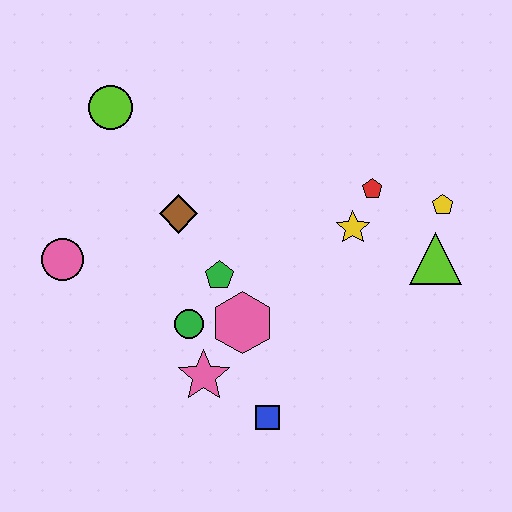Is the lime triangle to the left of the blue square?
No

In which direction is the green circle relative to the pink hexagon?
The green circle is to the left of the pink hexagon.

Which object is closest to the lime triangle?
The yellow pentagon is closest to the lime triangle.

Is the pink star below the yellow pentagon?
Yes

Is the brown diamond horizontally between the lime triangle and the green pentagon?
No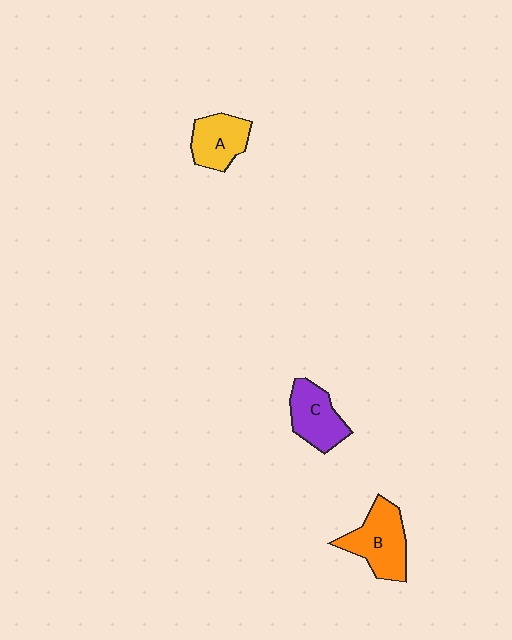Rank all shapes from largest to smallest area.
From largest to smallest: B (orange), C (purple), A (yellow).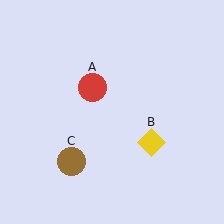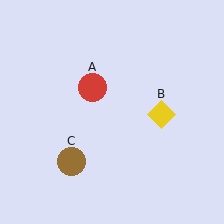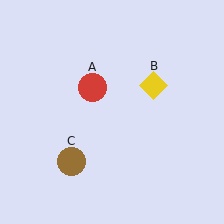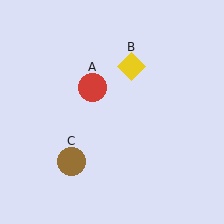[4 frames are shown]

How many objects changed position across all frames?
1 object changed position: yellow diamond (object B).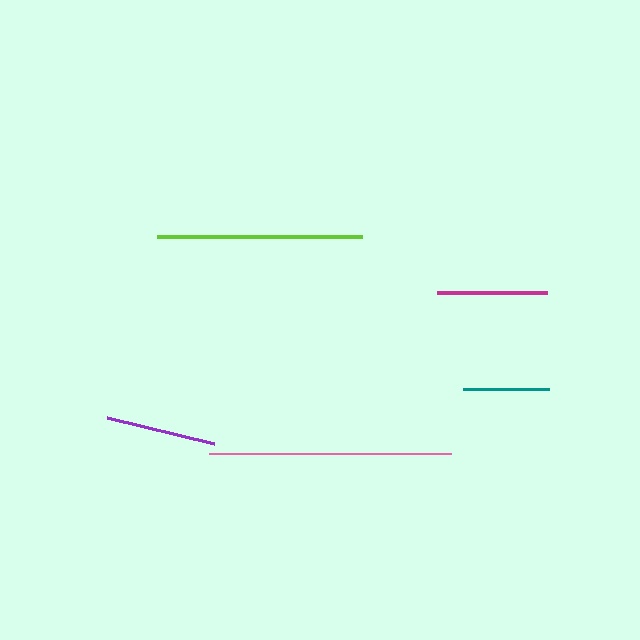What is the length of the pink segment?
The pink segment is approximately 242 pixels long.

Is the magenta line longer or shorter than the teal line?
The magenta line is longer than the teal line.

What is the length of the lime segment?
The lime segment is approximately 205 pixels long.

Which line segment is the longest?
The pink line is the longest at approximately 242 pixels.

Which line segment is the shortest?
The teal line is the shortest at approximately 86 pixels.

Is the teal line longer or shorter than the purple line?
The purple line is longer than the teal line.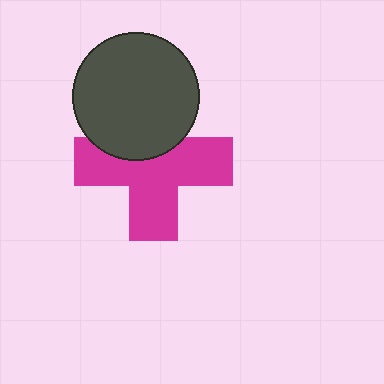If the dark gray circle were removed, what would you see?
You would see the complete magenta cross.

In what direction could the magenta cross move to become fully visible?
The magenta cross could move down. That would shift it out from behind the dark gray circle entirely.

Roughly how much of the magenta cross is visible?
Most of it is visible (roughly 67%).